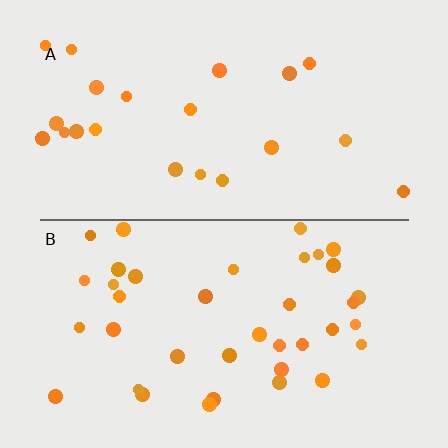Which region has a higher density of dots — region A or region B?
B (the bottom).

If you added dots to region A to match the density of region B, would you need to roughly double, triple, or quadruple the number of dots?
Approximately double.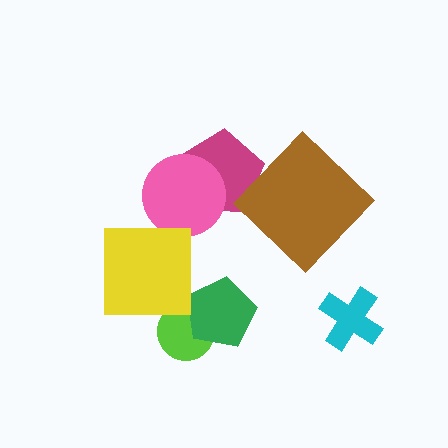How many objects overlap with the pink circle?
1 object overlaps with the pink circle.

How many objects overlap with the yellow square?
0 objects overlap with the yellow square.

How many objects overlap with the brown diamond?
0 objects overlap with the brown diamond.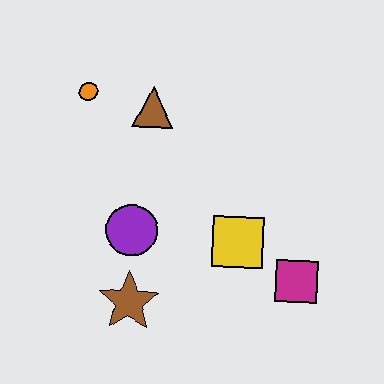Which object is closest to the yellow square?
The magenta square is closest to the yellow square.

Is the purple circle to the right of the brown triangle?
No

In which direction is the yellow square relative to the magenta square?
The yellow square is to the left of the magenta square.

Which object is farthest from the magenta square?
The orange circle is farthest from the magenta square.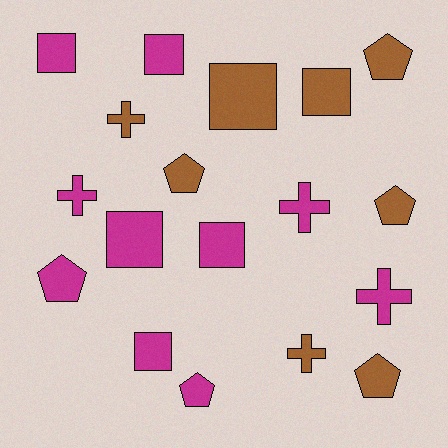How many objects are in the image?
There are 18 objects.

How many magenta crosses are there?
There are 3 magenta crosses.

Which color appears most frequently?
Magenta, with 10 objects.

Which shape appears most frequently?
Square, with 7 objects.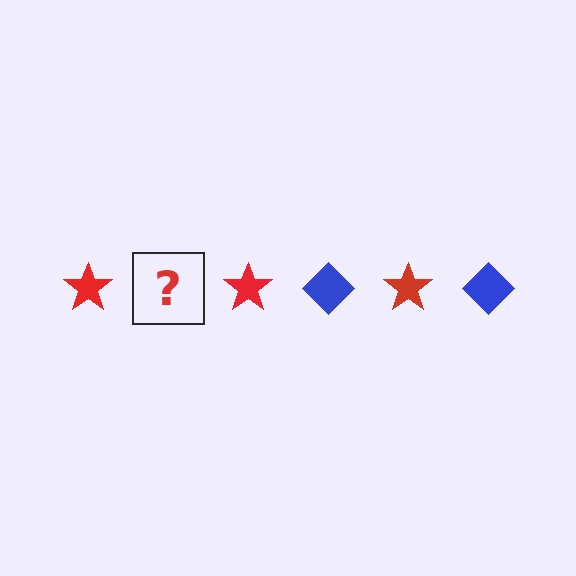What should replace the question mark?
The question mark should be replaced with a blue diamond.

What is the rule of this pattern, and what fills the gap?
The rule is that the pattern alternates between red star and blue diamond. The gap should be filled with a blue diamond.